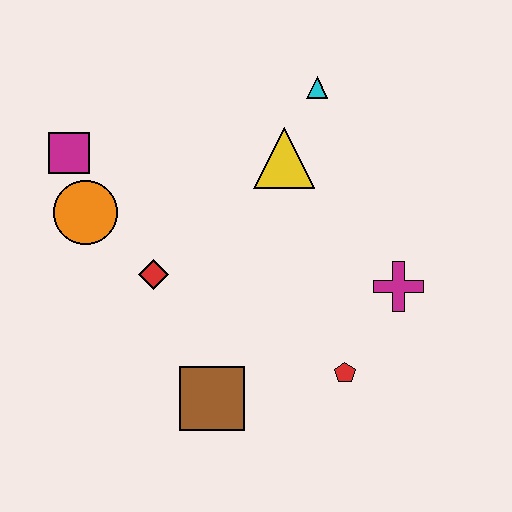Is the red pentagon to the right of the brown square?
Yes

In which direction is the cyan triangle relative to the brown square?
The cyan triangle is above the brown square.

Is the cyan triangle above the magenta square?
Yes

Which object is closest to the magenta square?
The orange circle is closest to the magenta square.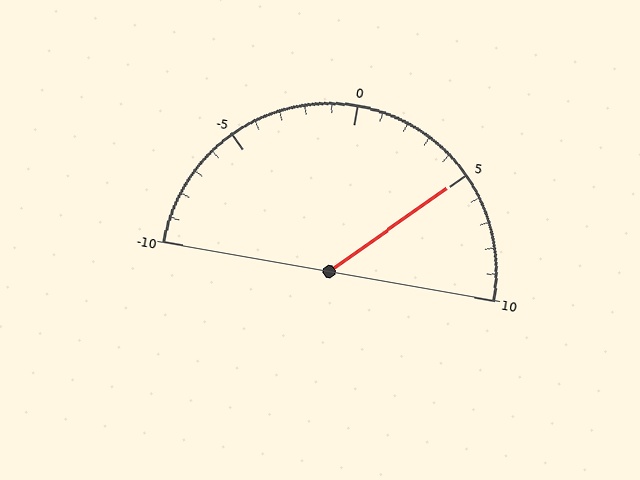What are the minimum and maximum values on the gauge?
The gauge ranges from -10 to 10.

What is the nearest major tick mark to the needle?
The nearest major tick mark is 5.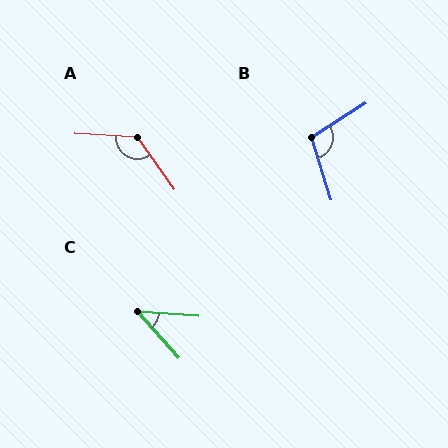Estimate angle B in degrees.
Approximately 105 degrees.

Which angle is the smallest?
C, at approximately 44 degrees.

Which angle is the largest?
A, at approximately 129 degrees.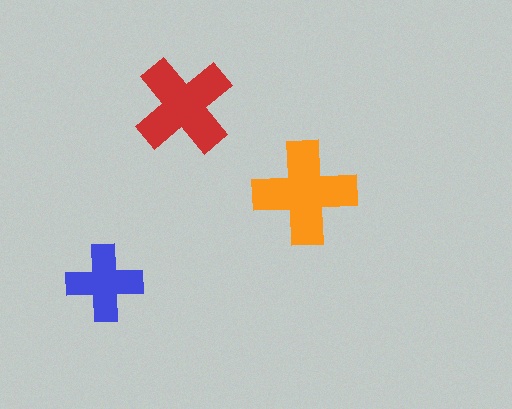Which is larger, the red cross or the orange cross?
The orange one.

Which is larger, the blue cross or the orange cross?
The orange one.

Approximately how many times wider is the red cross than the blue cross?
About 1.5 times wider.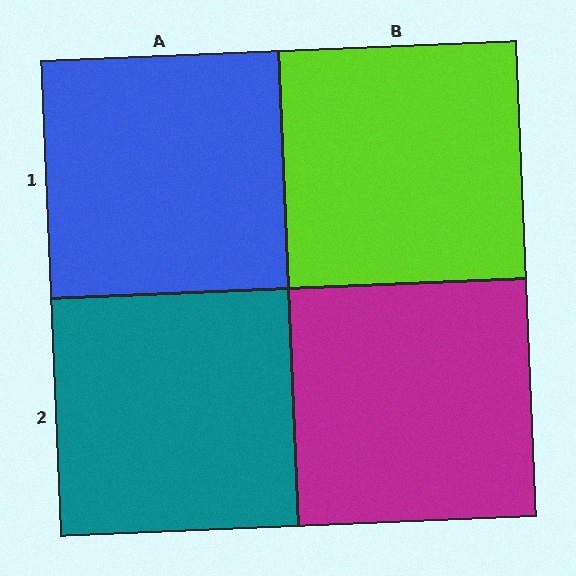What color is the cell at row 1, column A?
Blue.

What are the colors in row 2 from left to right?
Teal, magenta.